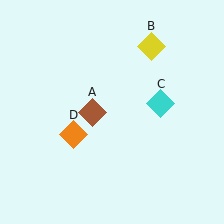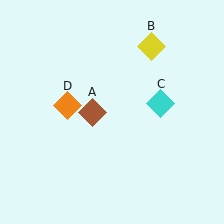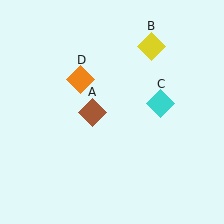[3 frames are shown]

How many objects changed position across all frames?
1 object changed position: orange diamond (object D).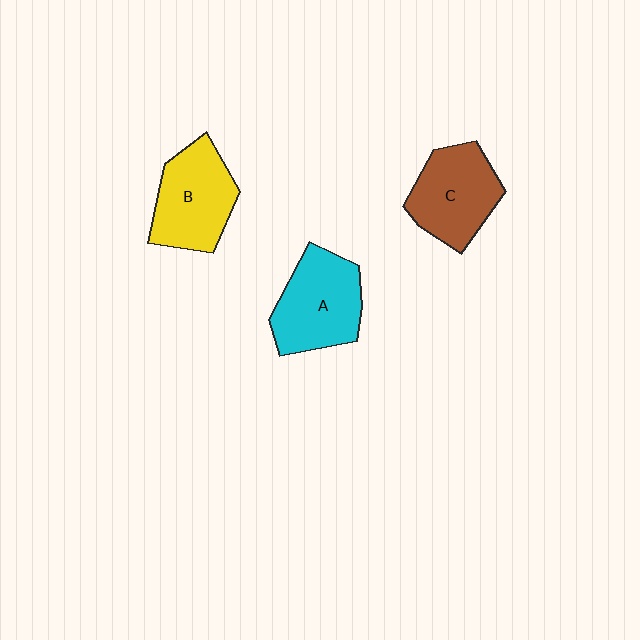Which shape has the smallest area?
Shape C (brown).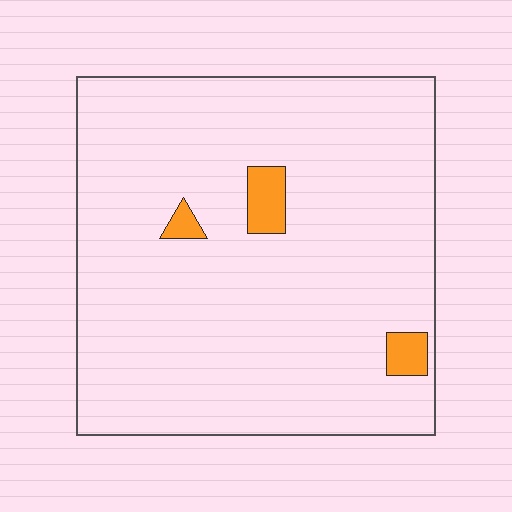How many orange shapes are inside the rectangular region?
3.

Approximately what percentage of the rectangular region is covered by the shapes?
Approximately 5%.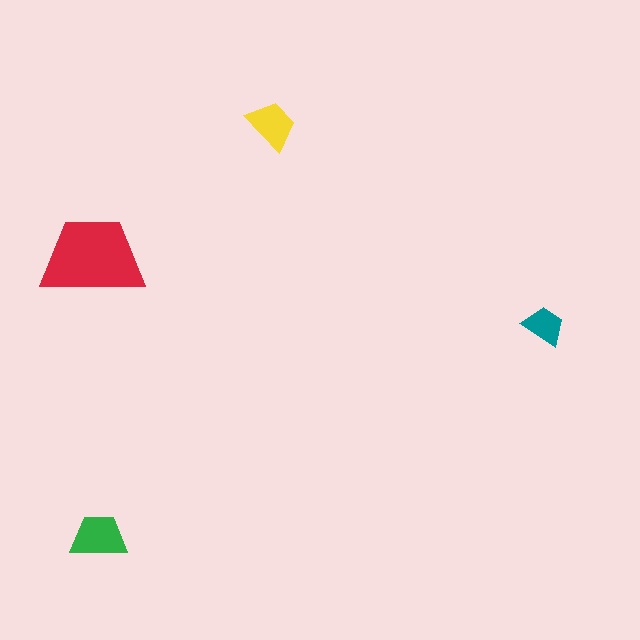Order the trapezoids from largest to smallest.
the red one, the green one, the yellow one, the teal one.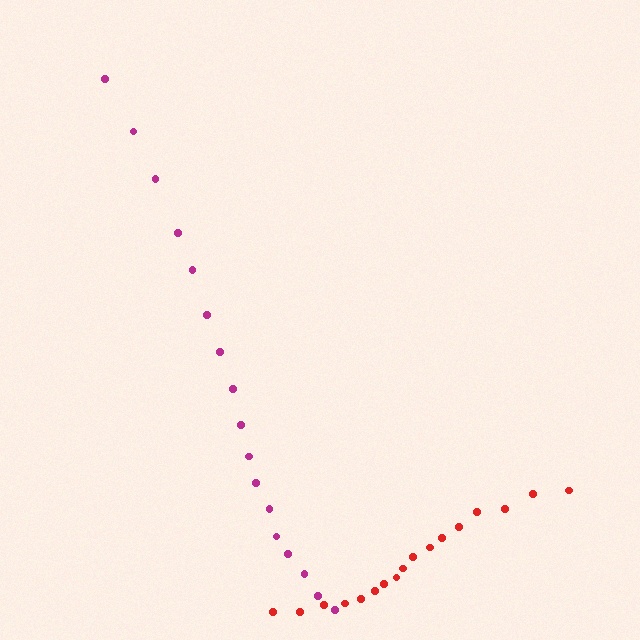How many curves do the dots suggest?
There are 2 distinct paths.